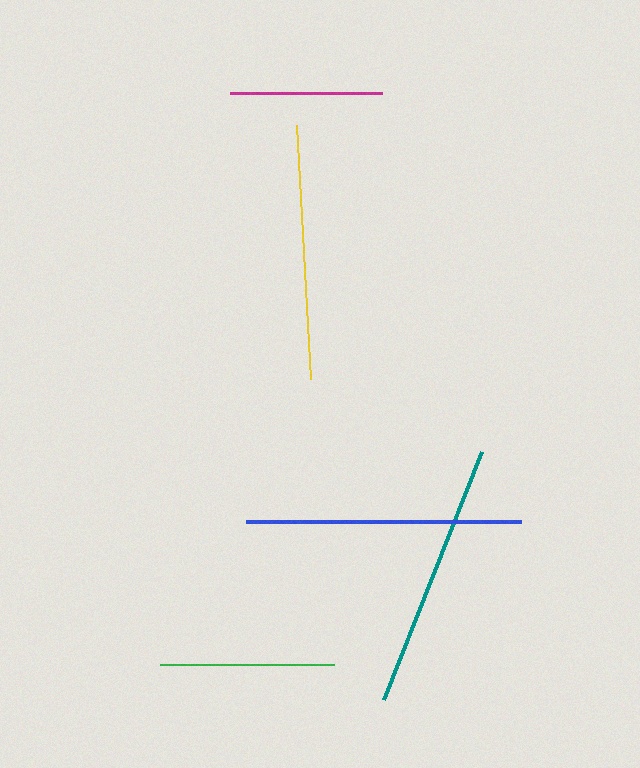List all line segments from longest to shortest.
From longest to shortest: blue, teal, yellow, green, magenta.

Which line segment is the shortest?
The magenta line is the shortest at approximately 152 pixels.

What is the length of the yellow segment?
The yellow segment is approximately 255 pixels long.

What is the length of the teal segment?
The teal segment is approximately 267 pixels long.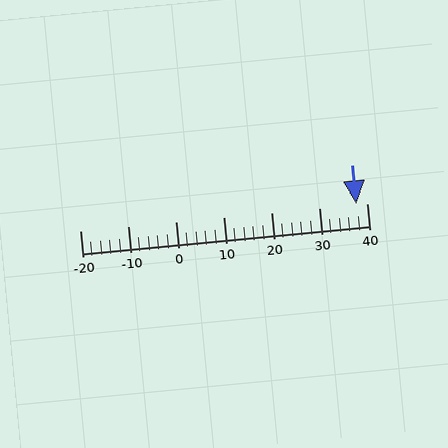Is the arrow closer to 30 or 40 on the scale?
The arrow is closer to 40.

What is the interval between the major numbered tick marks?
The major tick marks are spaced 10 units apart.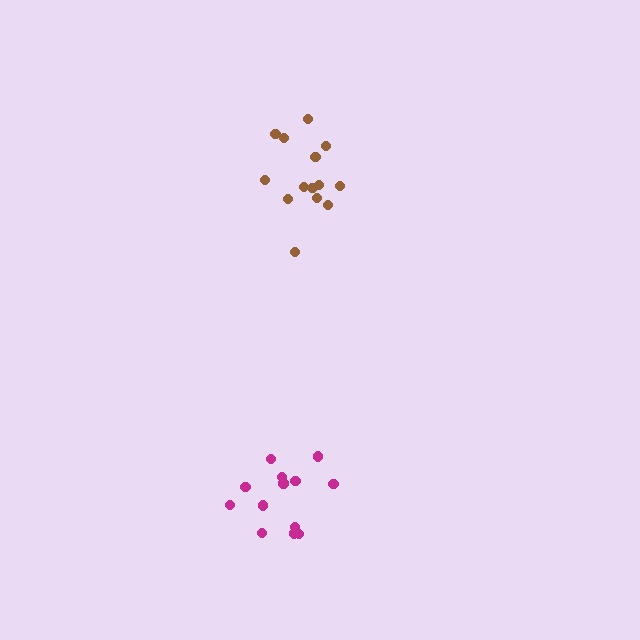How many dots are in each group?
Group 1: 13 dots, Group 2: 14 dots (27 total).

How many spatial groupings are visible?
There are 2 spatial groupings.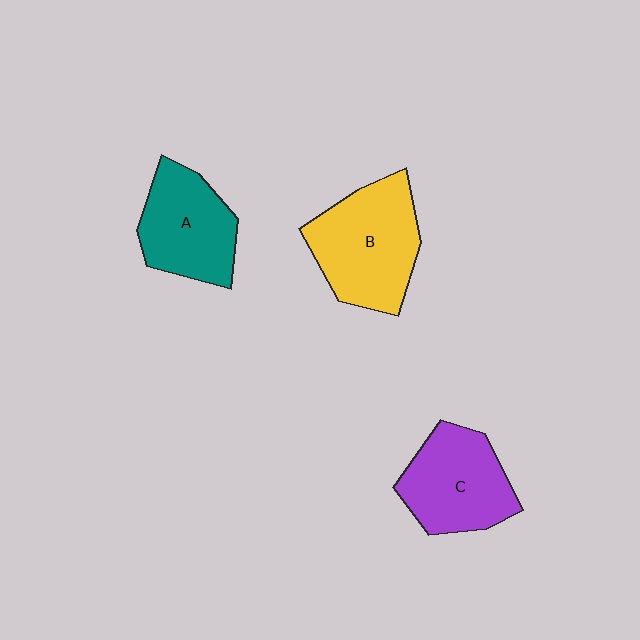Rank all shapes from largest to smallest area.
From largest to smallest: B (yellow), C (purple), A (teal).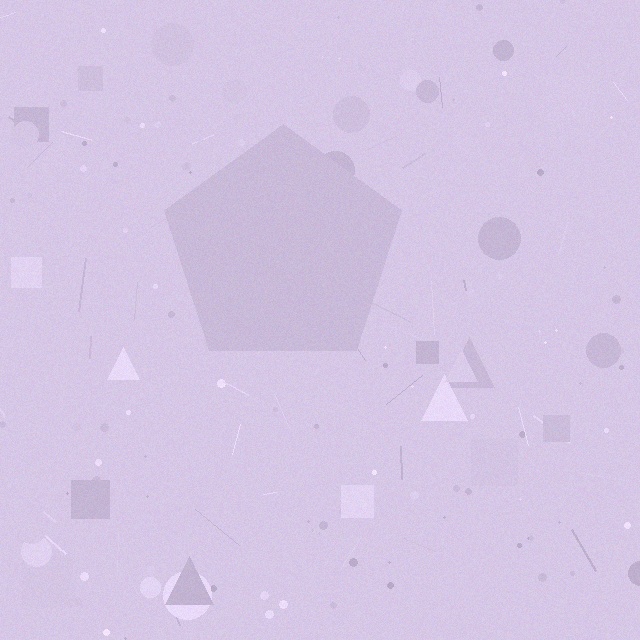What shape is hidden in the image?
A pentagon is hidden in the image.